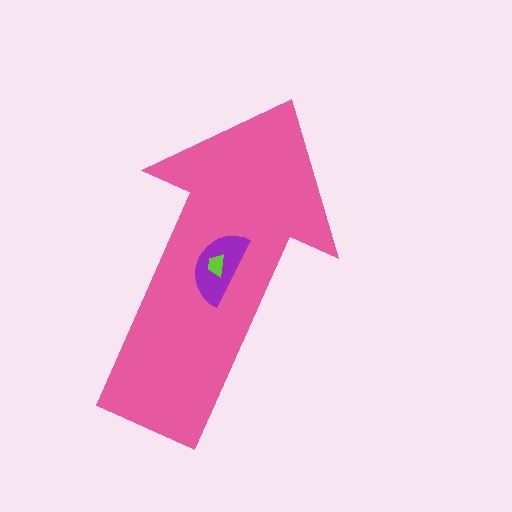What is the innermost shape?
The lime trapezoid.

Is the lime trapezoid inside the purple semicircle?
Yes.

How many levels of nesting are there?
3.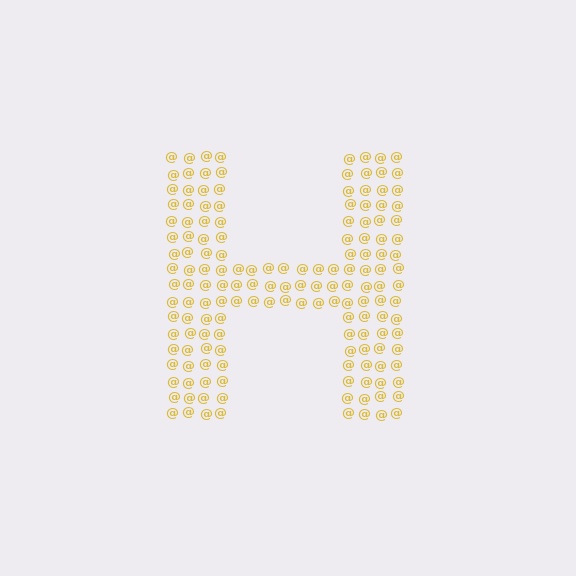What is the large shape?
The large shape is the letter H.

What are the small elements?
The small elements are at signs.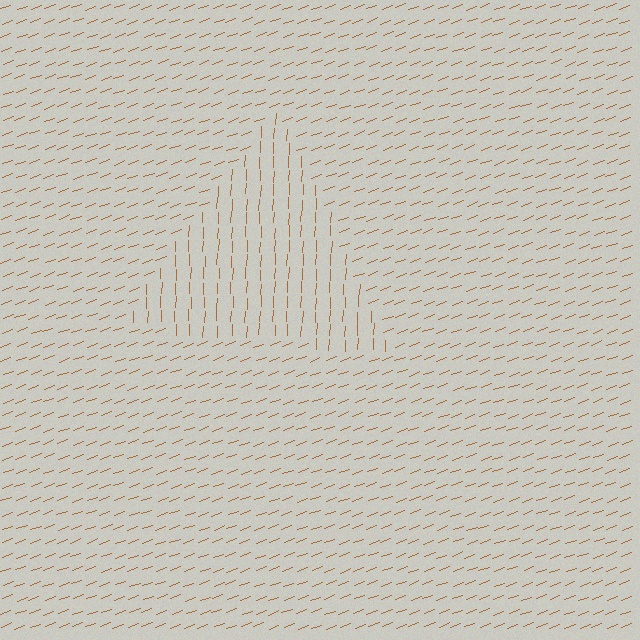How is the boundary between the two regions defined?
The boundary is defined purely by a change in line orientation (approximately 67 degrees difference). All lines are the same color and thickness.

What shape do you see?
I see a triangle.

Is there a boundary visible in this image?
Yes, there is a texture boundary formed by a change in line orientation.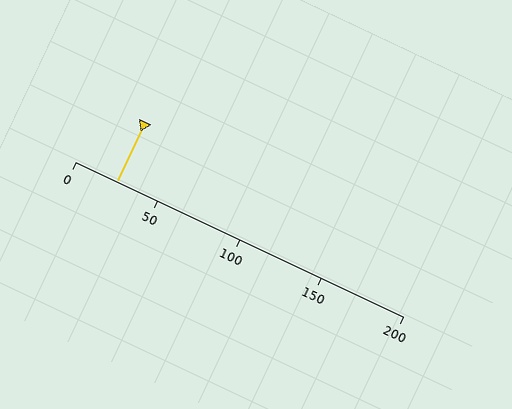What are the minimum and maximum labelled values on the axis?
The axis runs from 0 to 200.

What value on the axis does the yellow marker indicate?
The marker indicates approximately 25.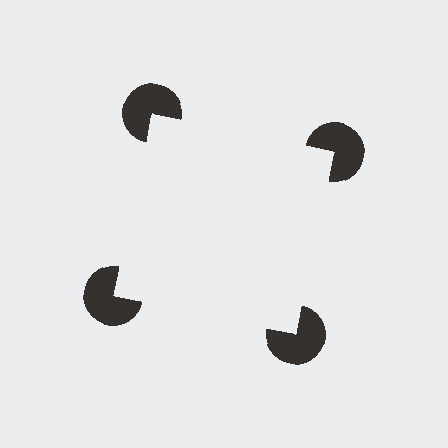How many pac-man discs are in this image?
There are 4 — one at each vertex of the illusory square.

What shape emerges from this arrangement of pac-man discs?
An illusory square — its edges are inferred from the aligned wedge cuts in the pac-man discs, not physically drawn.